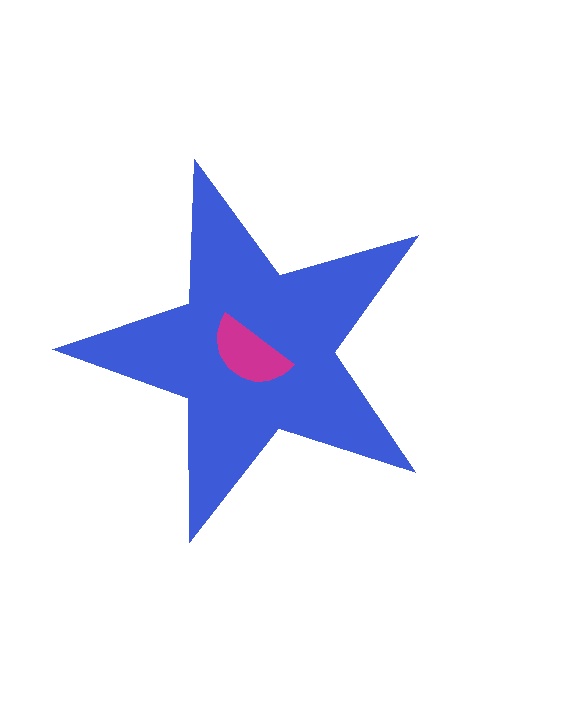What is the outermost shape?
The blue star.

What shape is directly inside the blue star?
The magenta semicircle.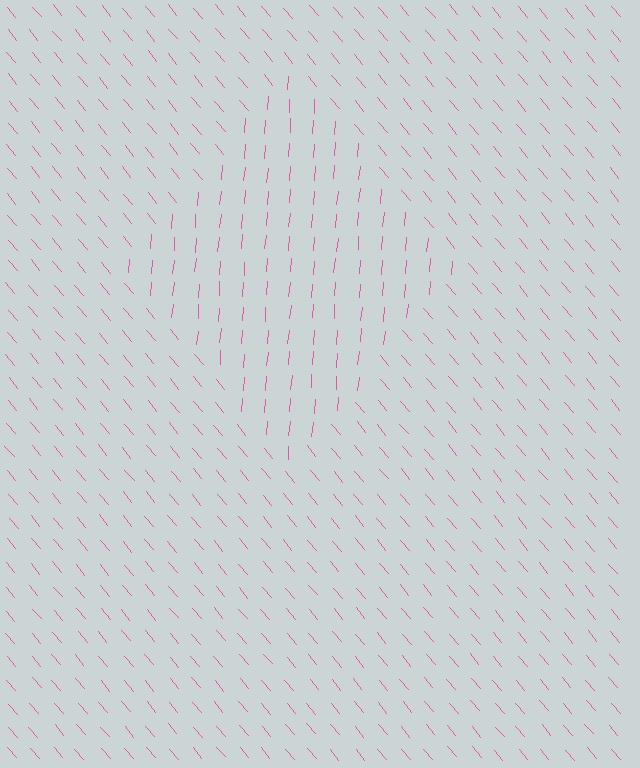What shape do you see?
I see a diamond.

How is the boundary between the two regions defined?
The boundary is defined purely by a change in line orientation (approximately 45 degrees difference). All lines are the same color and thickness.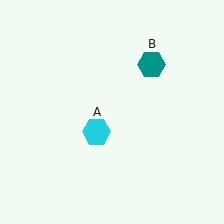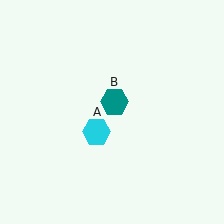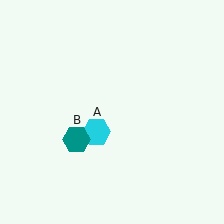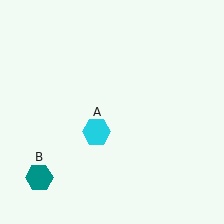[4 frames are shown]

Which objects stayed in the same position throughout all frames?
Cyan hexagon (object A) remained stationary.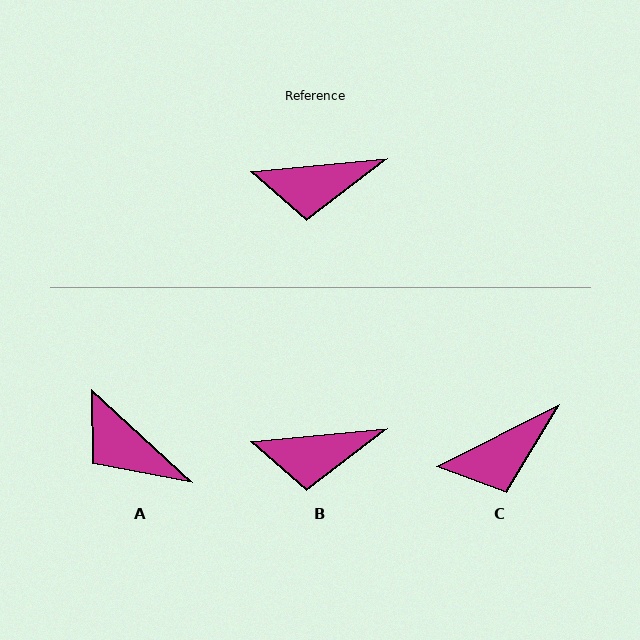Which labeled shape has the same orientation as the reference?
B.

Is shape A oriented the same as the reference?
No, it is off by about 48 degrees.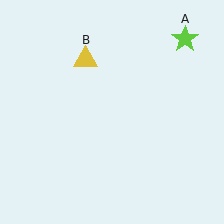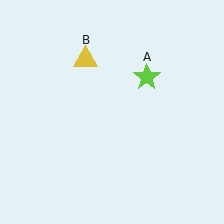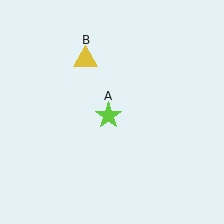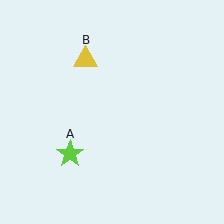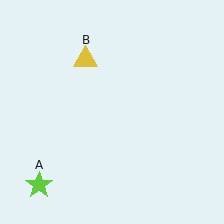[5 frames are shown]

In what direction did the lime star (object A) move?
The lime star (object A) moved down and to the left.